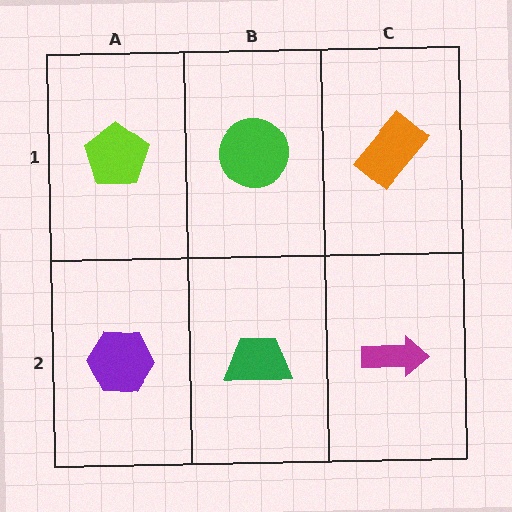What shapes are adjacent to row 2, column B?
A green circle (row 1, column B), a purple hexagon (row 2, column A), a magenta arrow (row 2, column C).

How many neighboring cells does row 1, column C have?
2.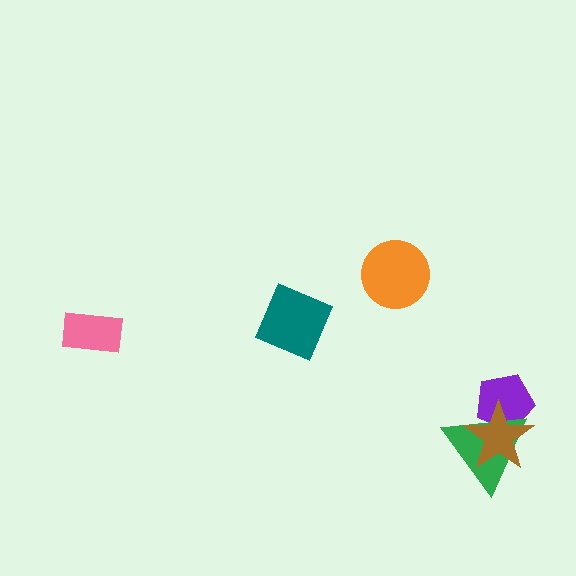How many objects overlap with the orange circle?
0 objects overlap with the orange circle.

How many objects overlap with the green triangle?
2 objects overlap with the green triangle.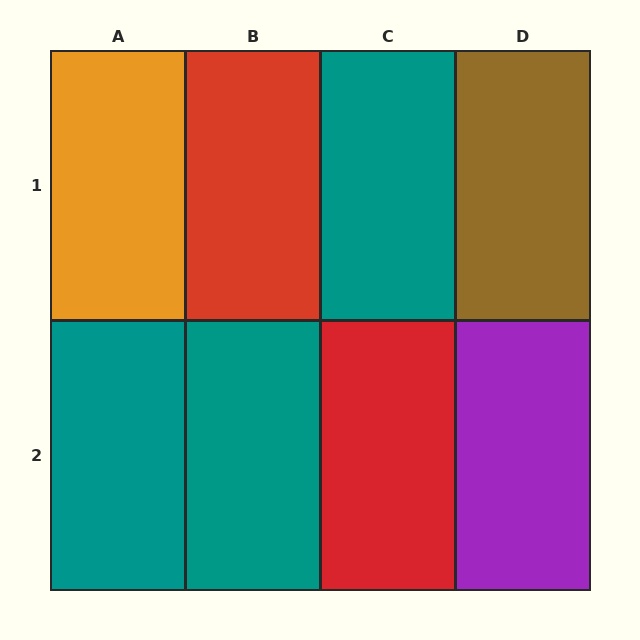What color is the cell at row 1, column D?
Brown.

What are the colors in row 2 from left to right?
Teal, teal, red, purple.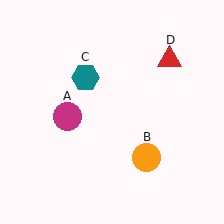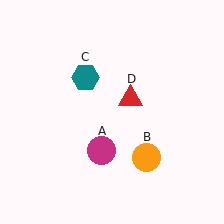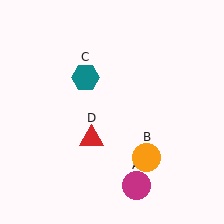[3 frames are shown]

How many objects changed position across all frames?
2 objects changed position: magenta circle (object A), red triangle (object D).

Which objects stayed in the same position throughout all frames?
Orange circle (object B) and teal hexagon (object C) remained stationary.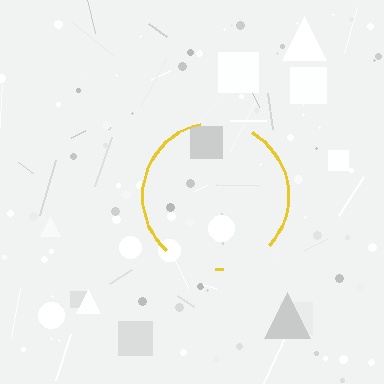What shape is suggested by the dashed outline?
The dashed outline suggests a circle.